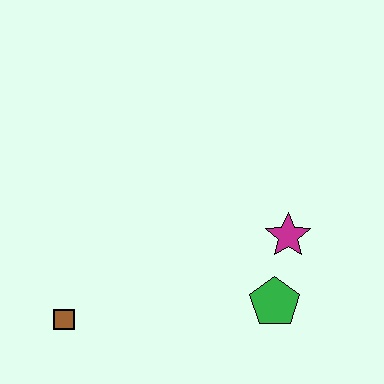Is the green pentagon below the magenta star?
Yes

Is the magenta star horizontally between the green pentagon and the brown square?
No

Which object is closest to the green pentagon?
The magenta star is closest to the green pentagon.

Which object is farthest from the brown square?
The magenta star is farthest from the brown square.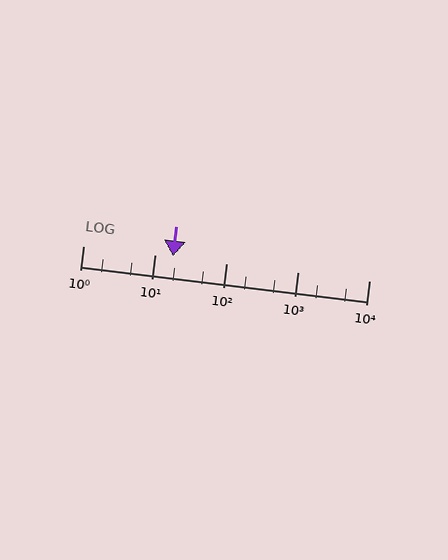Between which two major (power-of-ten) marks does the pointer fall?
The pointer is between 10 and 100.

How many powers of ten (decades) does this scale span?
The scale spans 4 decades, from 1 to 10000.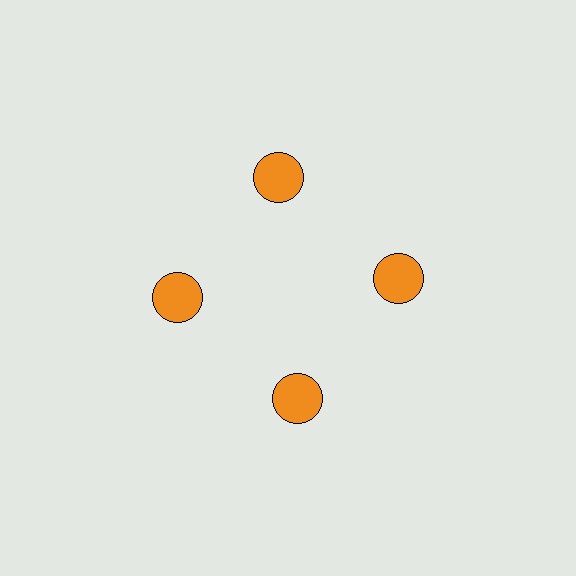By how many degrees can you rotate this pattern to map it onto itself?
The pattern maps onto itself every 90 degrees of rotation.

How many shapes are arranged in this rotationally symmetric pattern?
There are 4 shapes, arranged in 4 groups of 1.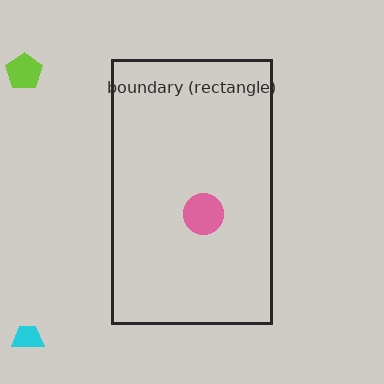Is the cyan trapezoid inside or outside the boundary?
Outside.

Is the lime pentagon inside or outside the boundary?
Outside.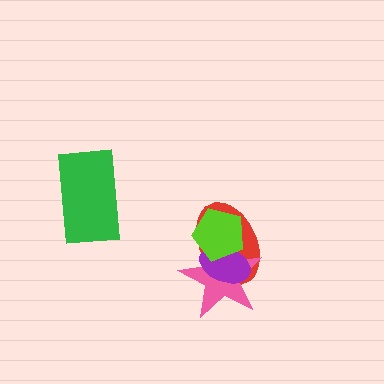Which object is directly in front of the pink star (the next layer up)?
The purple ellipse is directly in front of the pink star.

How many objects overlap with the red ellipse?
3 objects overlap with the red ellipse.